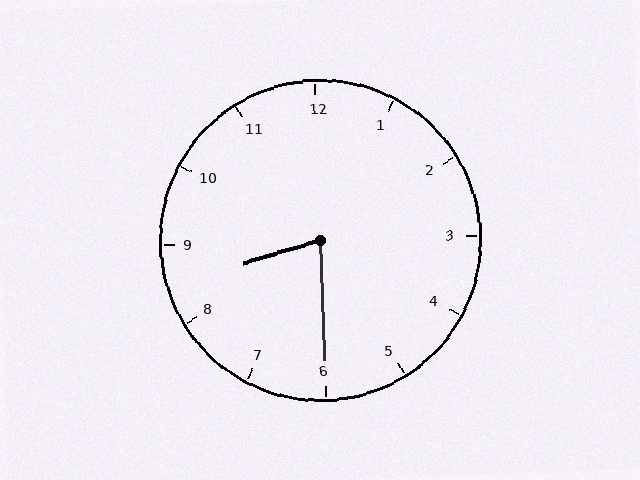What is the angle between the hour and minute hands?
Approximately 75 degrees.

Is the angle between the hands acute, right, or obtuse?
It is acute.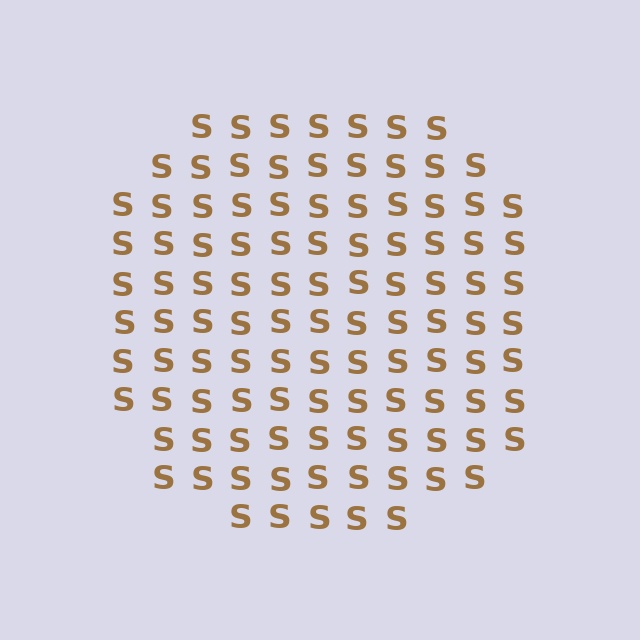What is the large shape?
The large shape is a circle.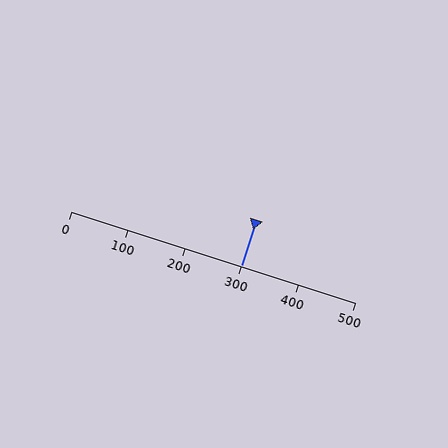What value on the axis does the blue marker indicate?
The marker indicates approximately 300.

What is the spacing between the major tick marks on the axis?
The major ticks are spaced 100 apart.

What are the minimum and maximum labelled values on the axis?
The axis runs from 0 to 500.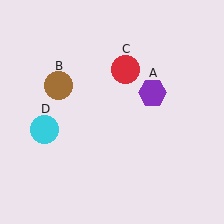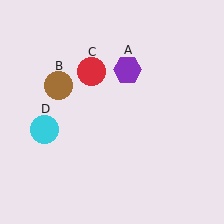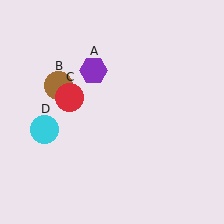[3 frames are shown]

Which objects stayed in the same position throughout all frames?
Brown circle (object B) and cyan circle (object D) remained stationary.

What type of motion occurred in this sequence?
The purple hexagon (object A), red circle (object C) rotated counterclockwise around the center of the scene.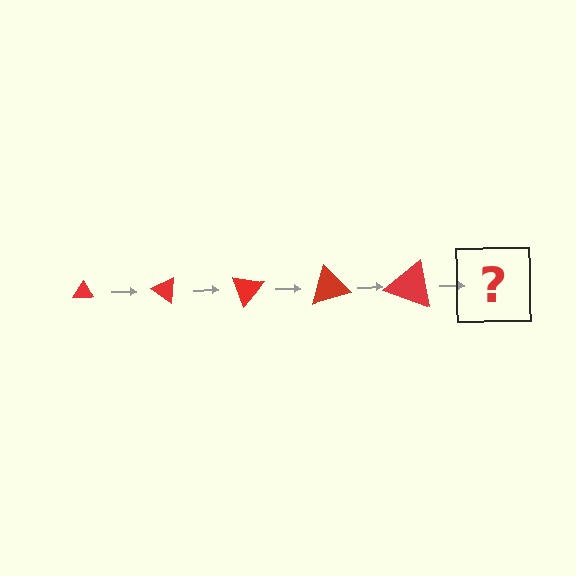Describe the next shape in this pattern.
It should be a triangle, larger than the previous one and rotated 175 degrees from the start.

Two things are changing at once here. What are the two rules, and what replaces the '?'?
The two rules are that the triangle grows larger each step and it rotates 35 degrees each step. The '?' should be a triangle, larger than the previous one and rotated 175 degrees from the start.